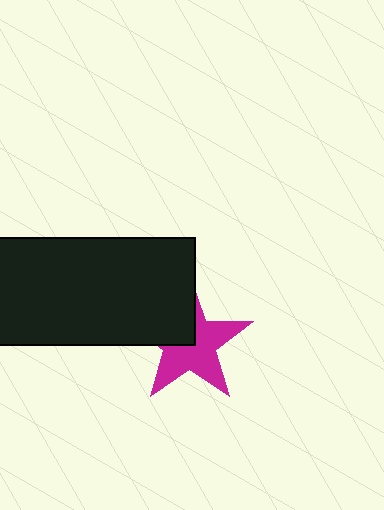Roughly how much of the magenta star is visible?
About half of it is visible (roughly 64%).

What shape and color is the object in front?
The object in front is a black rectangle.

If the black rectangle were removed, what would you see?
You would see the complete magenta star.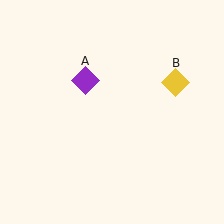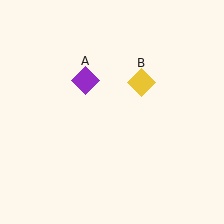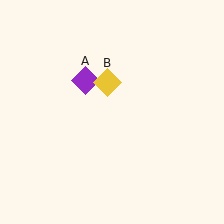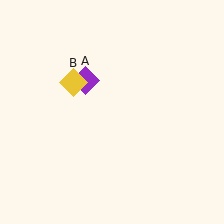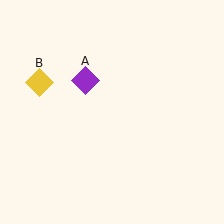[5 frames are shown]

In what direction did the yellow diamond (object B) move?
The yellow diamond (object B) moved left.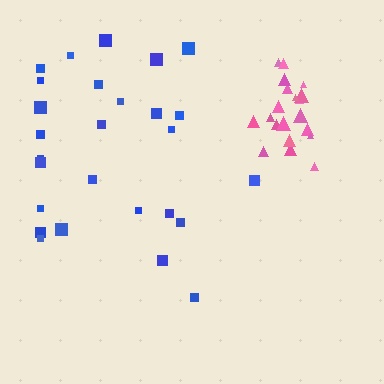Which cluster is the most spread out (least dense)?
Blue.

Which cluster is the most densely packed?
Pink.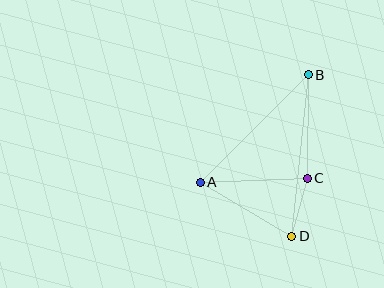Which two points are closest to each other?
Points C and D are closest to each other.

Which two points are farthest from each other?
Points B and D are farthest from each other.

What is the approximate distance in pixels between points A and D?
The distance between A and D is approximately 106 pixels.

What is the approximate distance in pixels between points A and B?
The distance between A and B is approximately 152 pixels.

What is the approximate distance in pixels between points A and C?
The distance between A and C is approximately 107 pixels.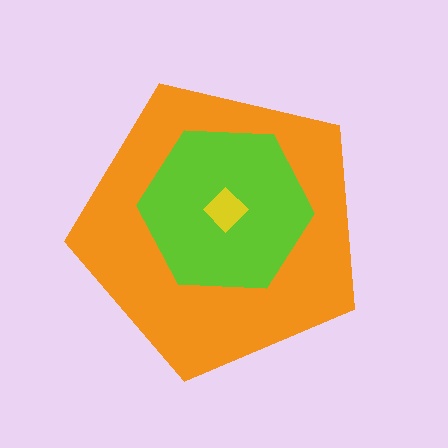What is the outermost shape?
The orange pentagon.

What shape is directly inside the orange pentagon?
The lime hexagon.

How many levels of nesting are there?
3.